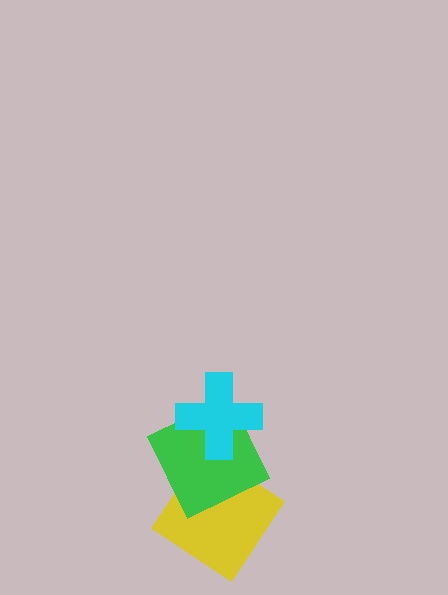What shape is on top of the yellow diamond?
The green square is on top of the yellow diamond.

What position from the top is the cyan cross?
The cyan cross is 1st from the top.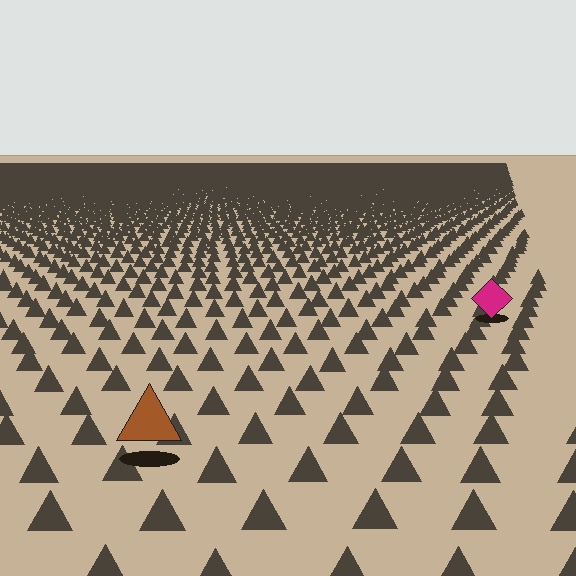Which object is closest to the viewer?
The brown triangle is closest. The texture marks near it are larger and more spread out.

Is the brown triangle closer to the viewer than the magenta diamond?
Yes. The brown triangle is closer — you can tell from the texture gradient: the ground texture is coarser near it.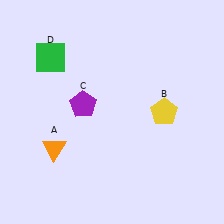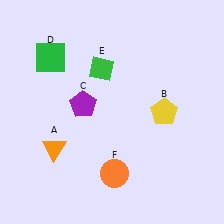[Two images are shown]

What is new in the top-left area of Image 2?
A green diamond (E) was added in the top-left area of Image 2.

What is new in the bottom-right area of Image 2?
An orange circle (F) was added in the bottom-right area of Image 2.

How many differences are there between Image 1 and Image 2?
There are 2 differences between the two images.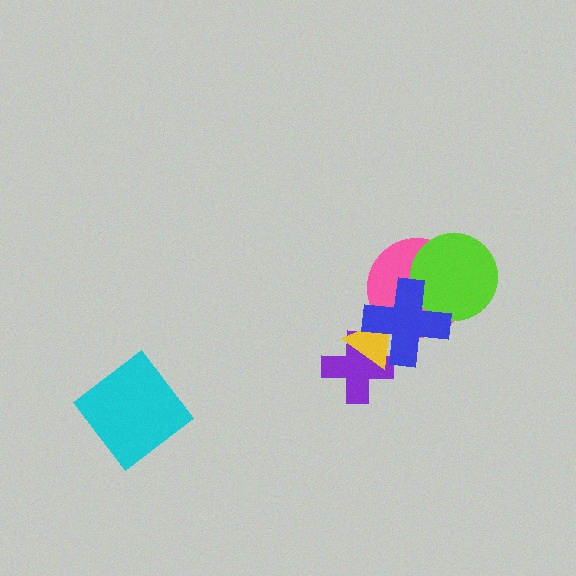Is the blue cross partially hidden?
No, no other shape covers it.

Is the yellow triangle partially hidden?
Yes, it is partially covered by another shape.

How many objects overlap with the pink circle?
3 objects overlap with the pink circle.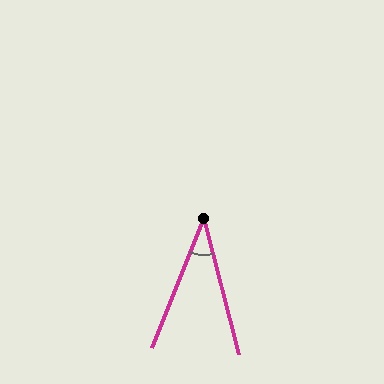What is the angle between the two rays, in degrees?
Approximately 36 degrees.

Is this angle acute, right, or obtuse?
It is acute.